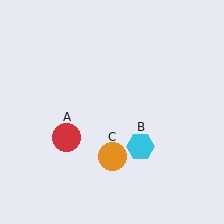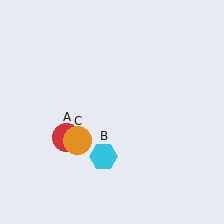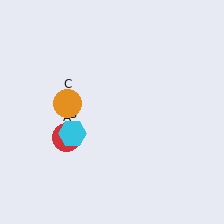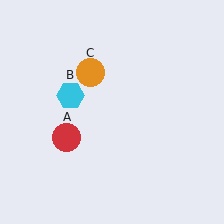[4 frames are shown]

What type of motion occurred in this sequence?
The cyan hexagon (object B), orange circle (object C) rotated clockwise around the center of the scene.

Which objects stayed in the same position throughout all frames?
Red circle (object A) remained stationary.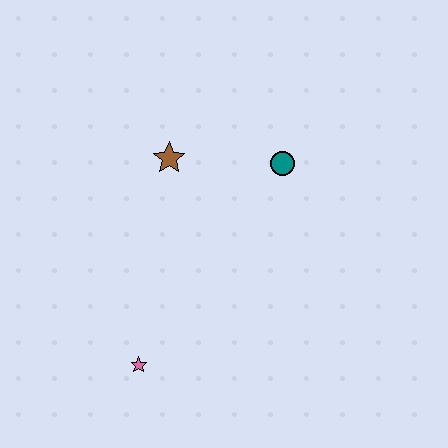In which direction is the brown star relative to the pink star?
The brown star is above the pink star.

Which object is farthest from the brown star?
The pink star is farthest from the brown star.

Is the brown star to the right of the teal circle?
No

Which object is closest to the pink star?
The brown star is closest to the pink star.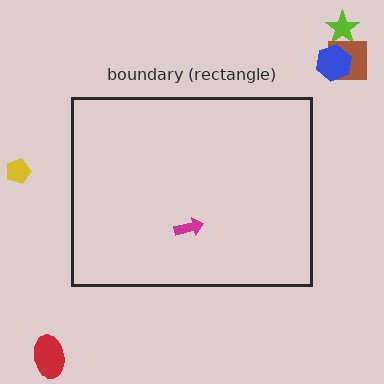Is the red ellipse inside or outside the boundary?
Outside.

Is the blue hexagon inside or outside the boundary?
Outside.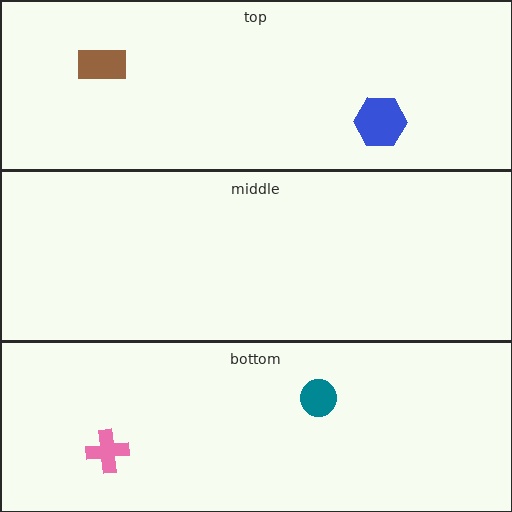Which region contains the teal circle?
The bottom region.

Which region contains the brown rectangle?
The top region.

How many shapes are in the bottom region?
2.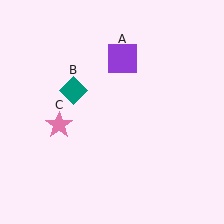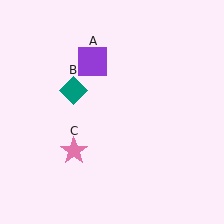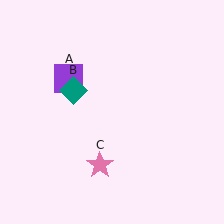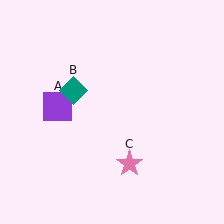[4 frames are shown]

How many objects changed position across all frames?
2 objects changed position: purple square (object A), pink star (object C).